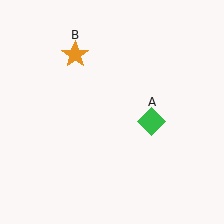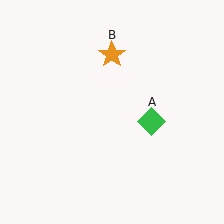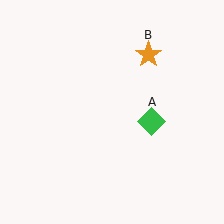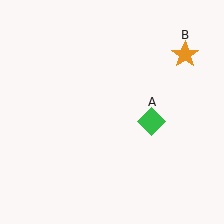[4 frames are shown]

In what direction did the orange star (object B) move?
The orange star (object B) moved right.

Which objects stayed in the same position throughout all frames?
Green diamond (object A) remained stationary.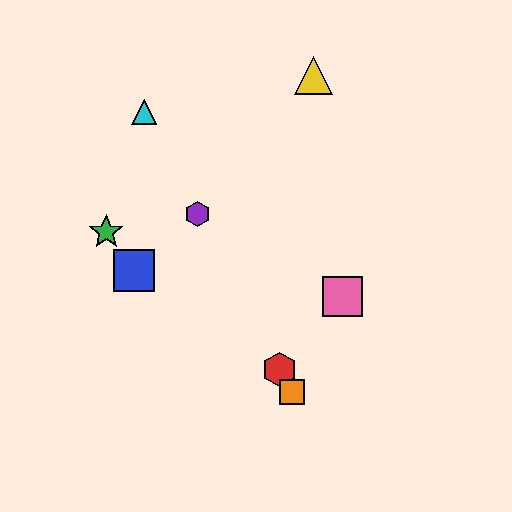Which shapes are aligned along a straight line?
The red hexagon, the purple hexagon, the orange square, the cyan triangle are aligned along a straight line.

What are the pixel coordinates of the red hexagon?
The red hexagon is at (280, 369).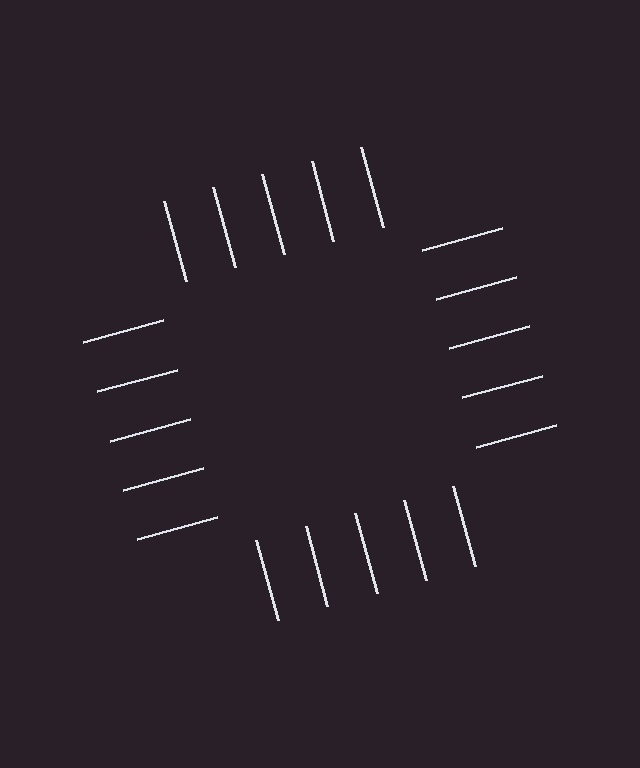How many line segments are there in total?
20 — 5 along each of the 4 edges.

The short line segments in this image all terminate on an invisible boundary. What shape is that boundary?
An illusory square — the line segments terminate on its edges but no continuous stroke is drawn.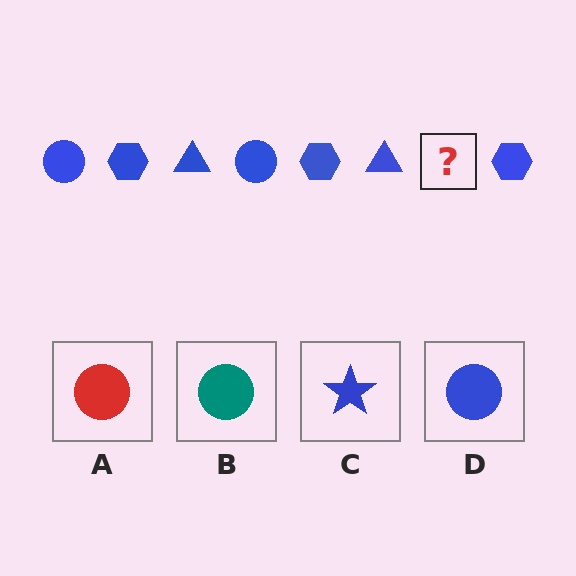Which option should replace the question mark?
Option D.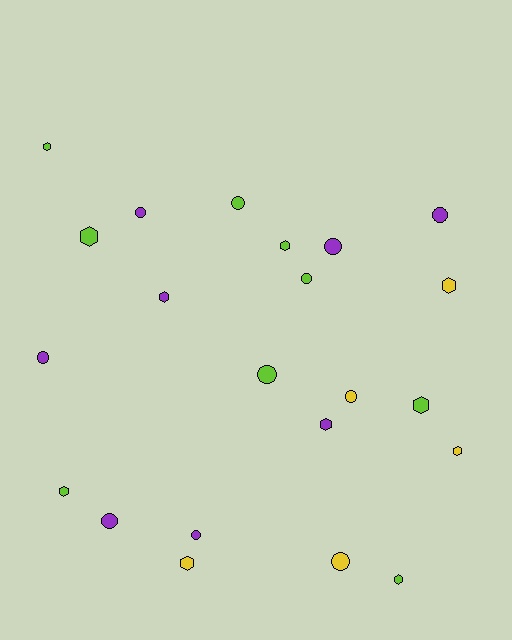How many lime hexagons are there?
There are 6 lime hexagons.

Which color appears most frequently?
Lime, with 9 objects.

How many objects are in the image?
There are 22 objects.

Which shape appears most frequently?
Hexagon, with 11 objects.